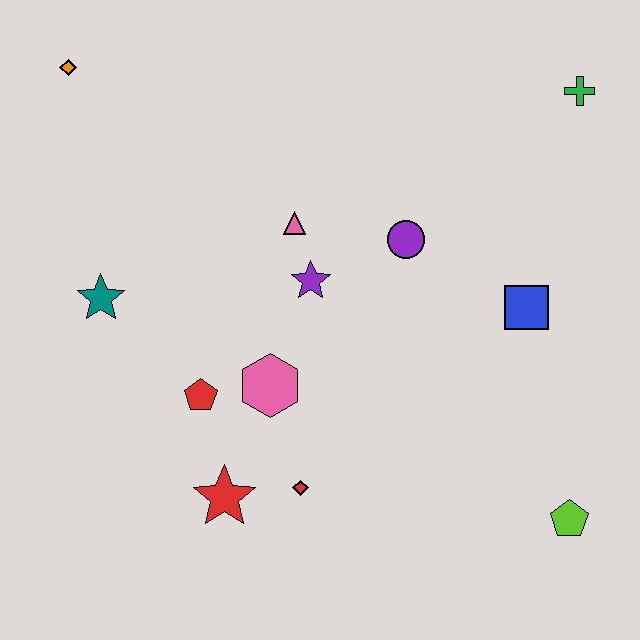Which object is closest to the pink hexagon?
The red pentagon is closest to the pink hexagon.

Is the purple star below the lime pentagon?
No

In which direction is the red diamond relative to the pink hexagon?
The red diamond is below the pink hexagon.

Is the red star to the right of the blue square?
No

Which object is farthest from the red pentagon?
The green cross is farthest from the red pentagon.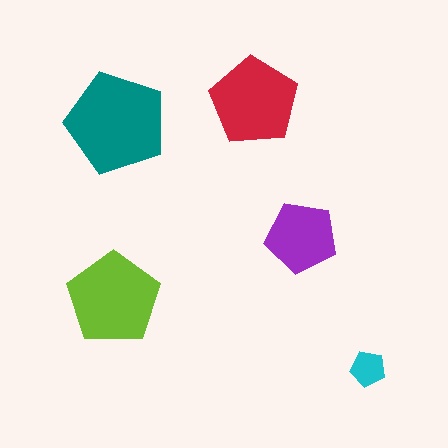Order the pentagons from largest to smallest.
the teal one, the lime one, the red one, the purple one, the cyan one.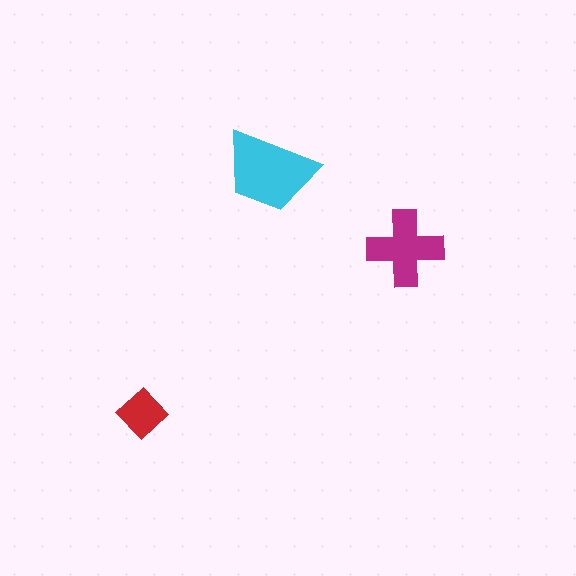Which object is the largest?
The cyan trapezoid.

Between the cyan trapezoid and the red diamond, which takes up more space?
The cyan trapezoid.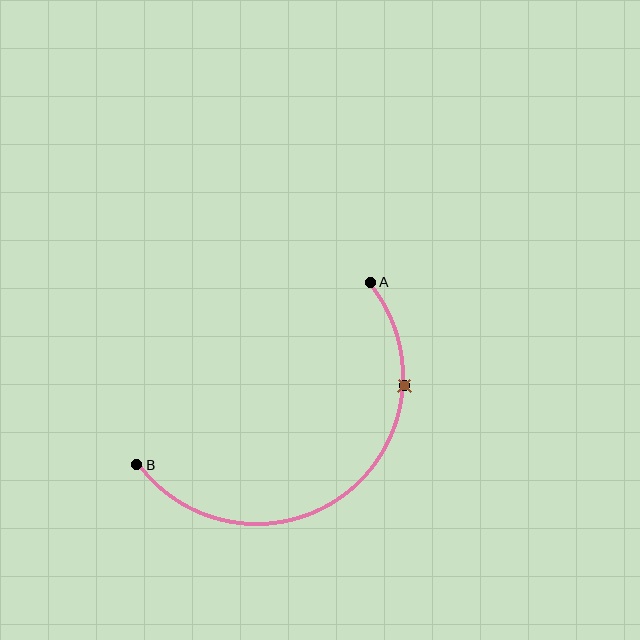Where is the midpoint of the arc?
The arc midpoint is the point on the curve farthest from the straight line joining A and B. It sits below and to the right of that line.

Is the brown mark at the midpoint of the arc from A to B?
No. The brown mark lies on the arc but is closer to endpoint A. The arc midpoint would be at the point on the curve equidistant along the arc from both A and B.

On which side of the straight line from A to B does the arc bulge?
The arc bulges below and to the right of the straight line connecting A and B.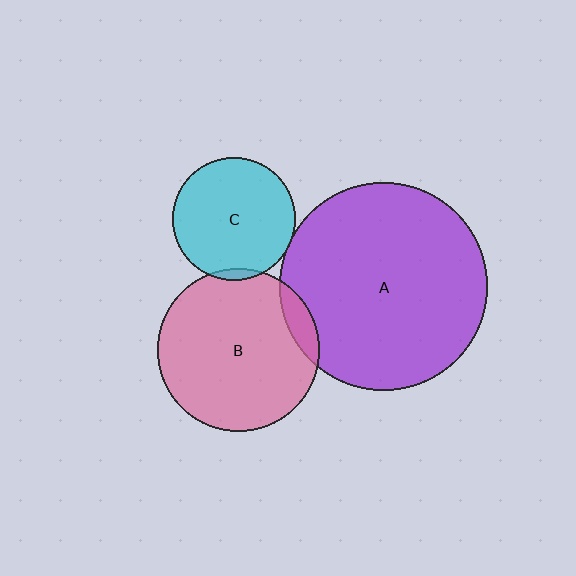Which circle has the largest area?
Circle A (purple).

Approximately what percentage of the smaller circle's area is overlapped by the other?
Approximately 5%.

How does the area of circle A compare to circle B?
Approximately 1.6 times.